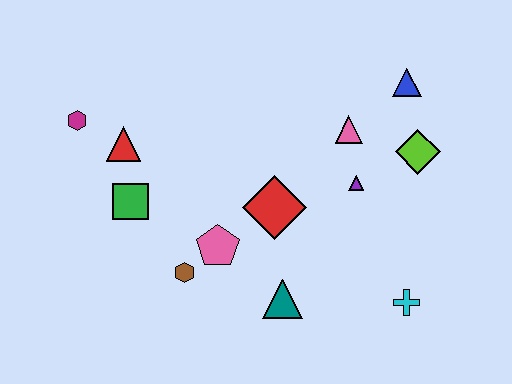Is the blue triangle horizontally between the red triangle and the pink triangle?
No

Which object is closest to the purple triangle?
The pink triangle is closest to the purple triangle.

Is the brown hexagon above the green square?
No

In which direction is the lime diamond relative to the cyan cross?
The lime diamond is above the cyan cross.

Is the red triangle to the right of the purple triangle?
No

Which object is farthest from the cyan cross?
The magenta hexagon is farthest from the cyan cross.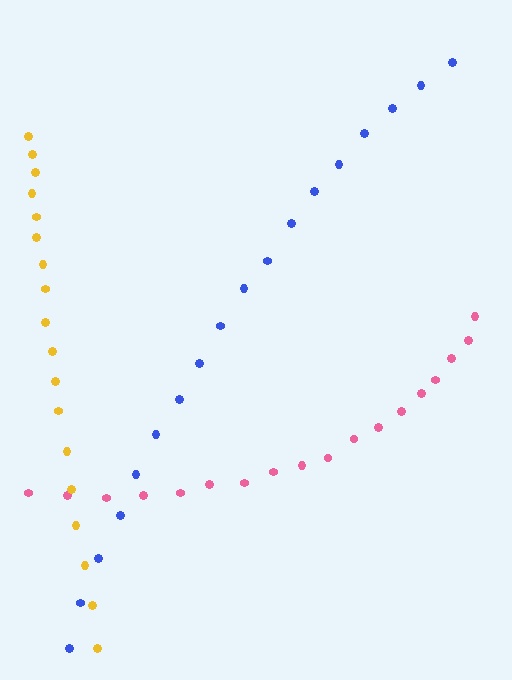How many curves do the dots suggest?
There are 3 distinct paths.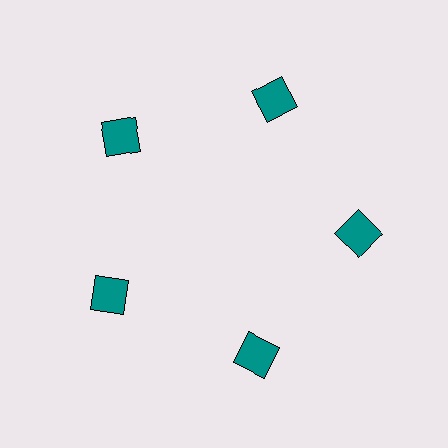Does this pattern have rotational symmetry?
Yes, this pattern has 5-fold rotational symmetry. It looks the same after rotating 72 degrees around the center.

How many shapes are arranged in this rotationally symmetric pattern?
There are 5 shapes, arranged in 5 groups of 1.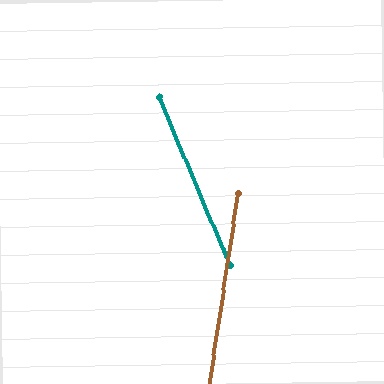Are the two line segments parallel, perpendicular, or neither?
Neither parallel nor perpendicular — they differ by about 31°.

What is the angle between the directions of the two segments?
Approximately 31 degrees.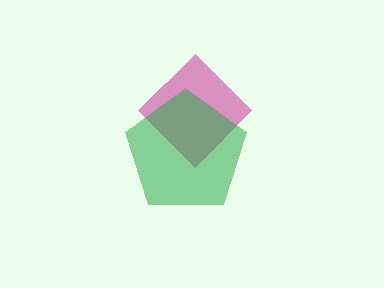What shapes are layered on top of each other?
The layered shapes are: a magenta diamond, a green pentagon.